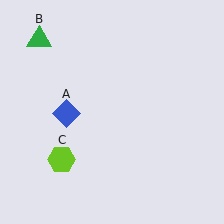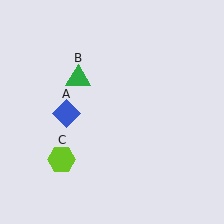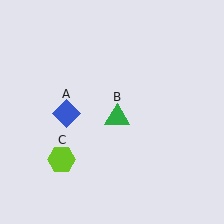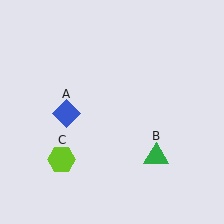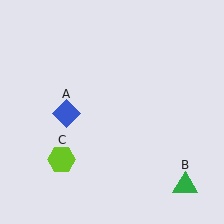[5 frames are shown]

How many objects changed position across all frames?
1 object changed position: green triangle (object B).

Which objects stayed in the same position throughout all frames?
Blue diamond (object A) and lime hexagon (object C) remained stationary.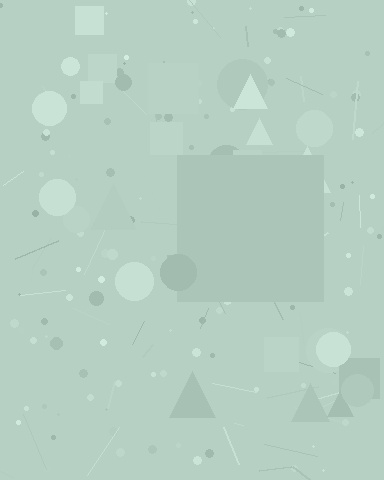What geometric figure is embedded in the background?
A square is embedded in the background.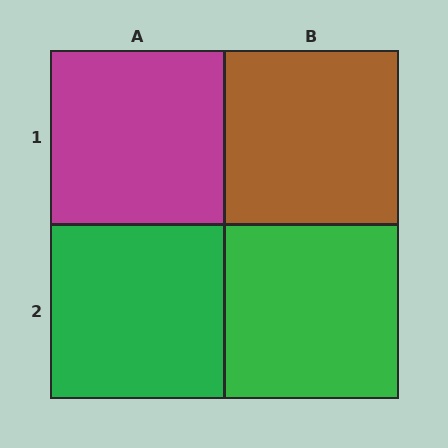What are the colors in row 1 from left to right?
Magenta, brown.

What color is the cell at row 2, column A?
Green.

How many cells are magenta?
1 cell is magenta.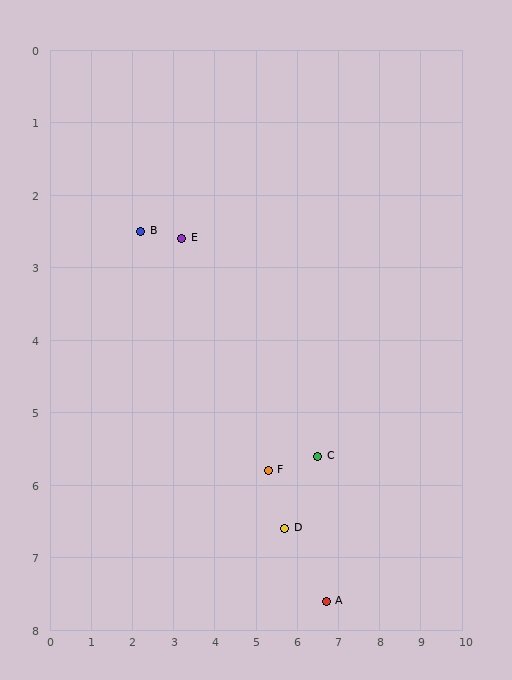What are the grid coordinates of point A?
Point A is at approximately (6.7, 7.6).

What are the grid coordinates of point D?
Point D is at approximately (5.7, 6.6).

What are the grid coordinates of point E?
Point E is at approximately (3.2, 2.6).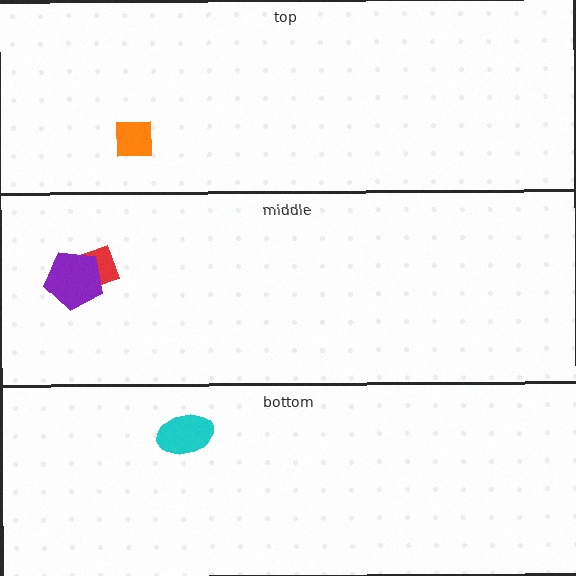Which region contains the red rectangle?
The middle region.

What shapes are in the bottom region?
The cyan ellipse.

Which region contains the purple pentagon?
The middle region.